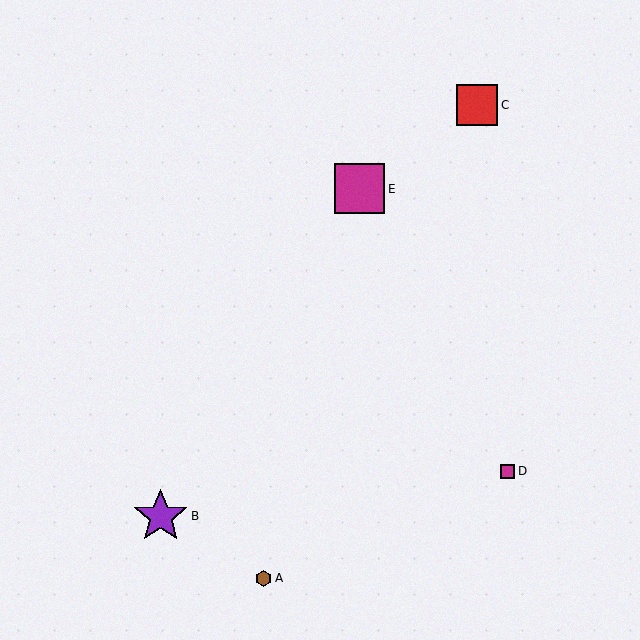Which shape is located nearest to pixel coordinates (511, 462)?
The magenta square (labeled D) at (508, 471) is nearest to that location.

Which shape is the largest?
The purple star (labeled B) is the largest.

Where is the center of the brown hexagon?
The center of the brown hexagon is at (264, 578).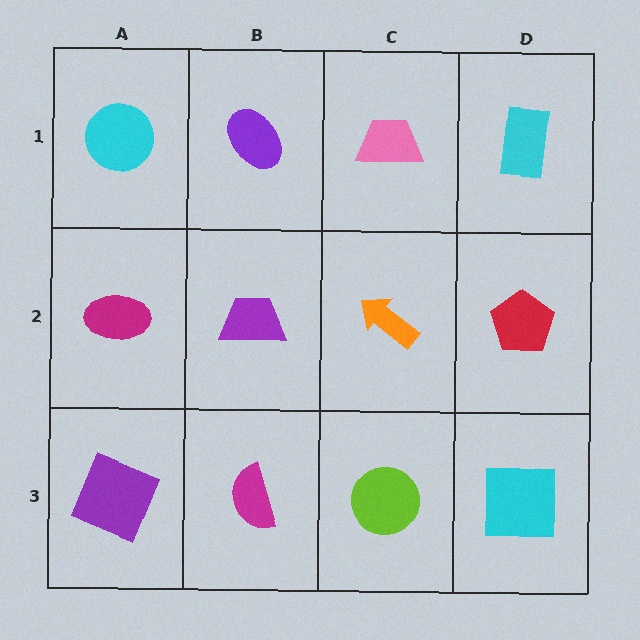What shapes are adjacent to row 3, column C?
An orange arrow (row 2, column C), a magenta semicircle (row 3, column B), a cyan square (row 3, column D).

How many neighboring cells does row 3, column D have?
2.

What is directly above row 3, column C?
An orange arrow.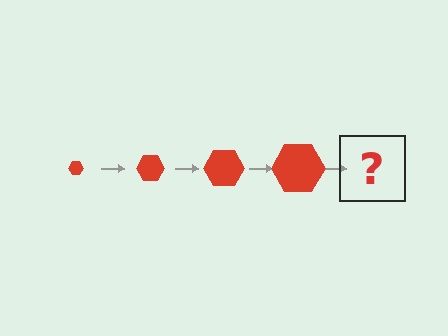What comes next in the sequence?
The next element should be a red hexagon, larger than the previous one.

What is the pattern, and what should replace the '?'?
The pattern is that the hexagon gets progressively larger each step. The '?' should be a red hexagon, larger than the previous one.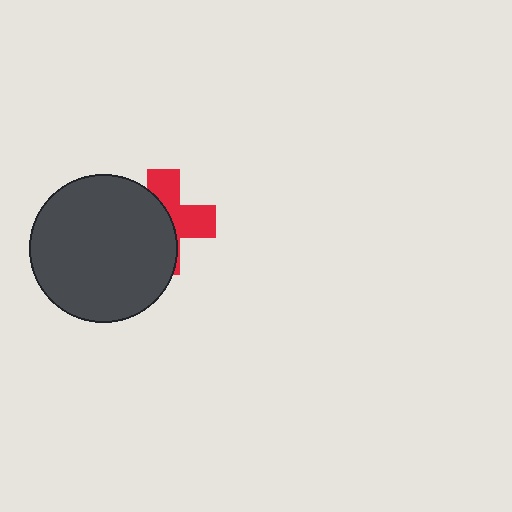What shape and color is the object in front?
The object in front is a dark gray circle.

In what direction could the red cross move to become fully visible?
The red cross could move right. That would shift it out from behind the dark gray circle entirely.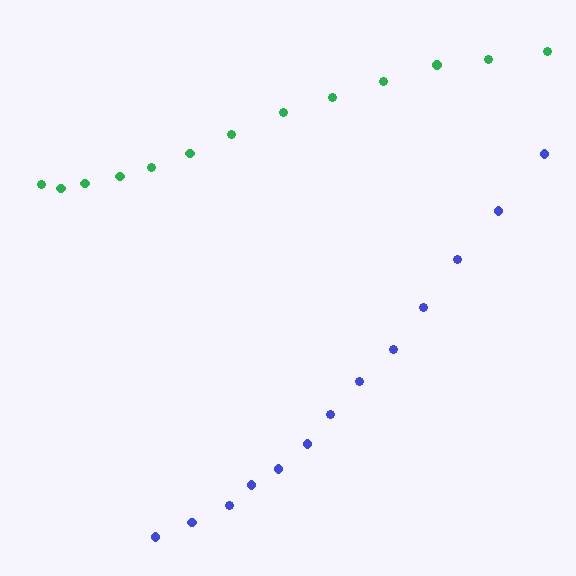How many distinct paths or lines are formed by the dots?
There are 2 distinct paths.